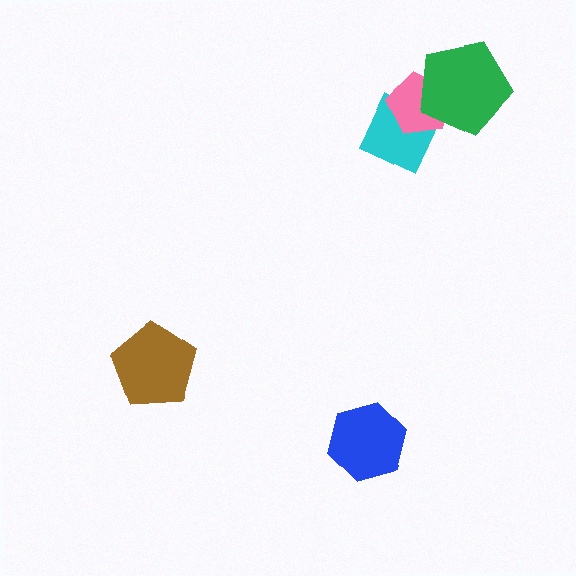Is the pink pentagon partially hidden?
Yes, it is partially covered by another shape.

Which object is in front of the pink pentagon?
The green pentagon is in front of the pink pentagon.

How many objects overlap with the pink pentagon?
2 objects overlap with the pink pentagon.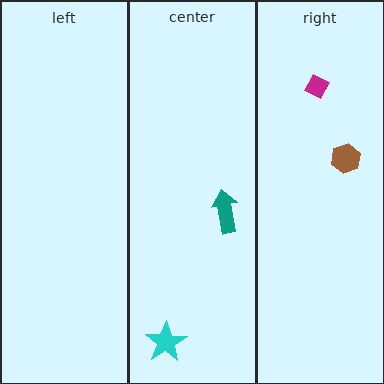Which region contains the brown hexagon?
The right region.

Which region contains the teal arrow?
The center region.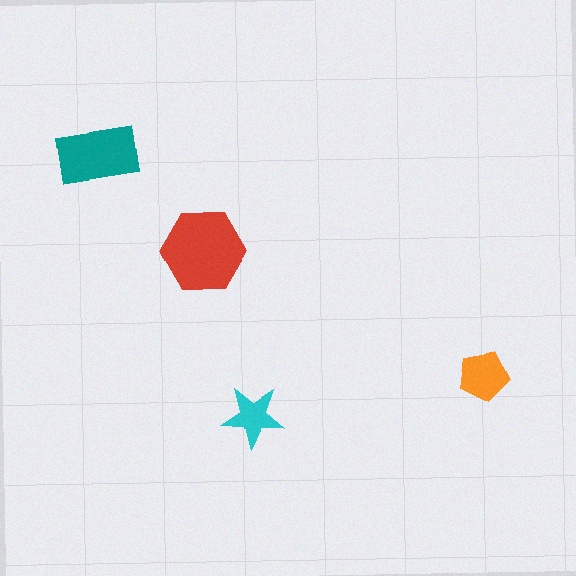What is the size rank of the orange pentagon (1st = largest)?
3rd.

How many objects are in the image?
There are 4 objects in the image.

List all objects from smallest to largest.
The cyan star, the orange pentagon, the teal rectangle, the red hexagon.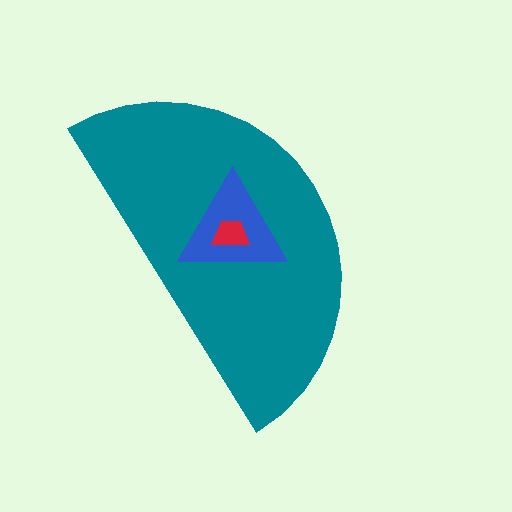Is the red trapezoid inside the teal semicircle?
Yes.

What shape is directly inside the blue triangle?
The red trapezoid.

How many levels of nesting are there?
3.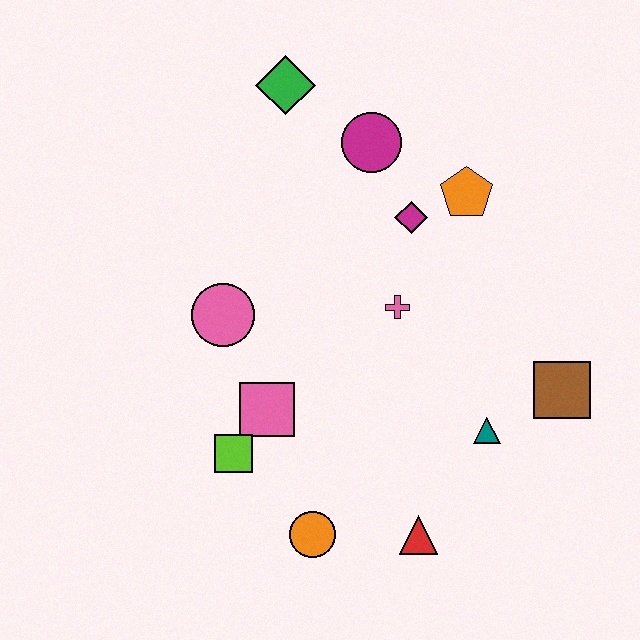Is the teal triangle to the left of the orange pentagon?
No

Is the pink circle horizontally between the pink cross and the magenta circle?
No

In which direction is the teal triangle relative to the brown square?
The teal triangle is to the left of the brown square.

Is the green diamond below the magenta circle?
No